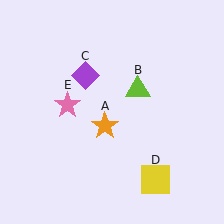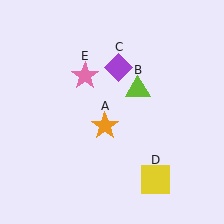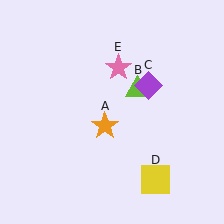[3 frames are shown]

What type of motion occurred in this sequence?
The purple diamond (object C), pink star (object E) rotated clockwise around the center of the scene.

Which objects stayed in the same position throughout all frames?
Orange star (object A) and lime triangle (object B) and yellow square (object D) remained stationary.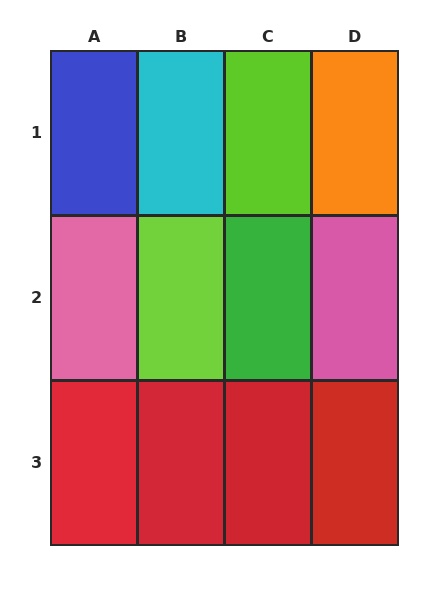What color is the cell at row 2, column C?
Green.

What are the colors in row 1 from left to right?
Blue, cyan, lime, orange.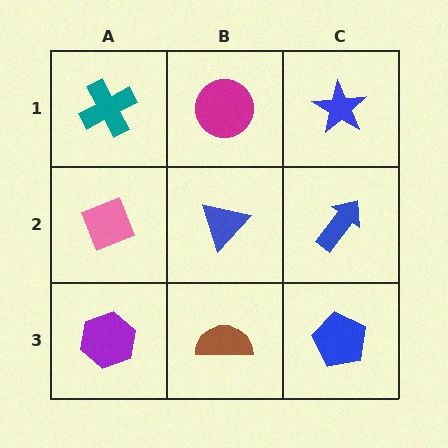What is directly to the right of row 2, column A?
A blue triangle.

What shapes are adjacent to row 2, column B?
A magenta circle (row 1, column B), a brown semicircle (row 3, column B), a pink diamond (row 2, column A), a blue arrow (row 2, column C).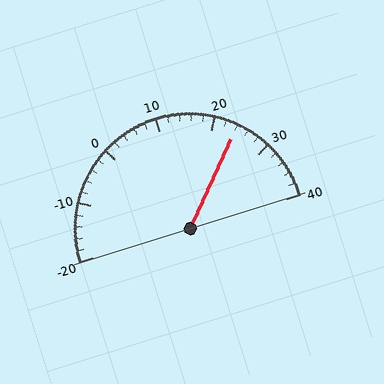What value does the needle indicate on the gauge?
The needle indicates approximately 24.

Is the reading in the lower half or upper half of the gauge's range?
The reading is in the upper half of the range (-20 to 40).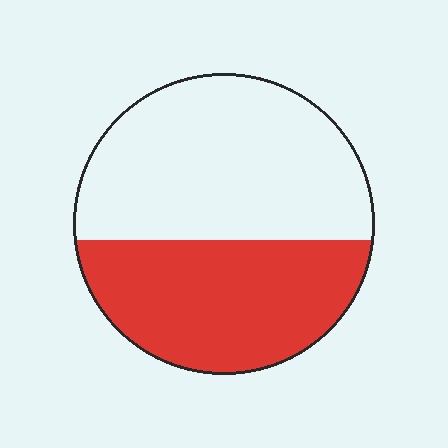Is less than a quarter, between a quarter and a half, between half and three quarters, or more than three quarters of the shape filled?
Between a quarter and a half.